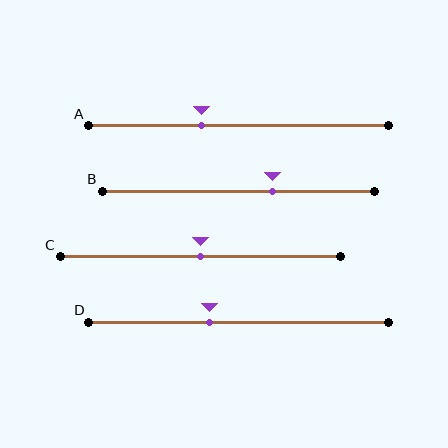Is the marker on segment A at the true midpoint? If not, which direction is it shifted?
No, the marker on segment A is shifted to the left by about 12% of the segment length.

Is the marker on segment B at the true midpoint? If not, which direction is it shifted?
No, the marker on segment B is shifted to the right by about 13% of the segment length.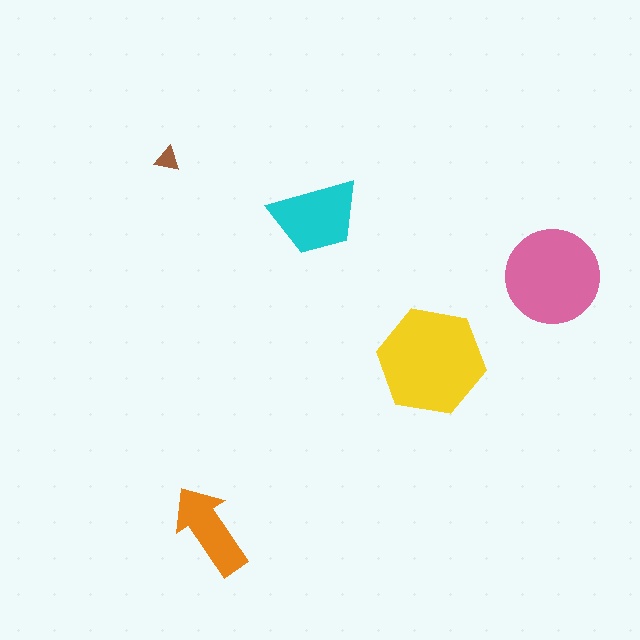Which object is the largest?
The yellow hexagon.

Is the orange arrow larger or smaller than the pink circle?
Smaller.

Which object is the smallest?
The brown triangle.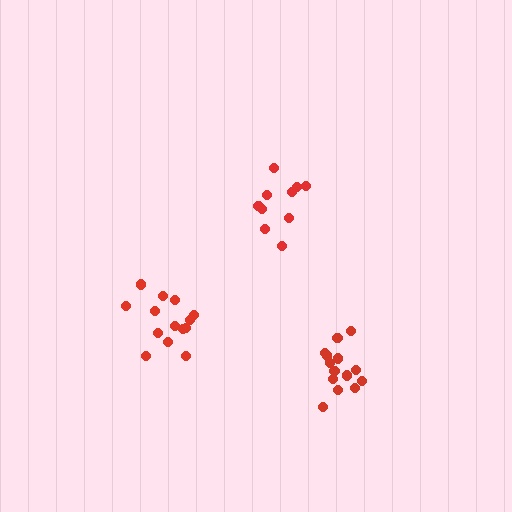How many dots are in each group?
Group 1: 14 dots, Group 2: 10 dots, Group 3: 14 dots (38 total).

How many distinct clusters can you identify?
There are 3 distinct clusters.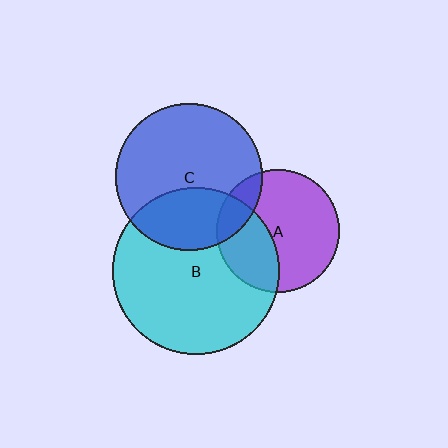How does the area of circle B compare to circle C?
Approximately 1.3 times.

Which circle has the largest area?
Circle B (cyan).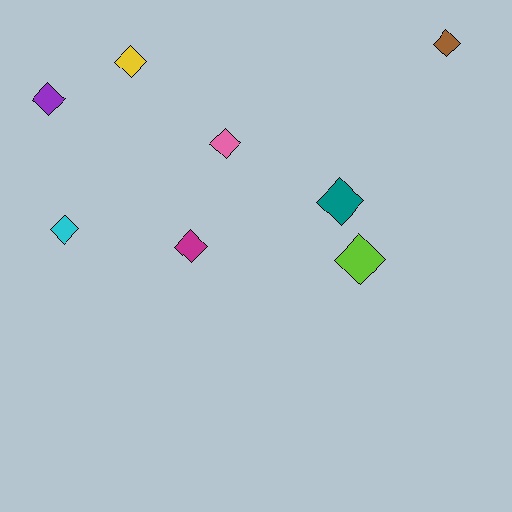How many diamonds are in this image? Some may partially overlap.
There are 8 diamonds.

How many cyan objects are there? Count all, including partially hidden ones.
There is 1 cyan object.